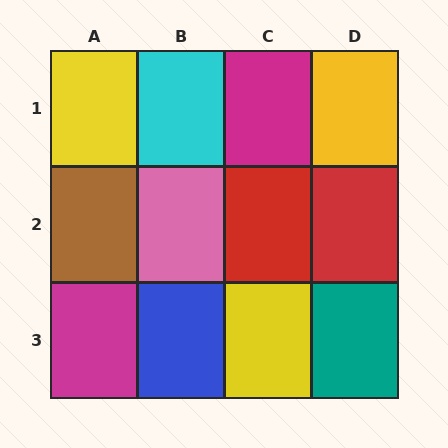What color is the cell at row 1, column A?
Yellow.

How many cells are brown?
1 cell is brown.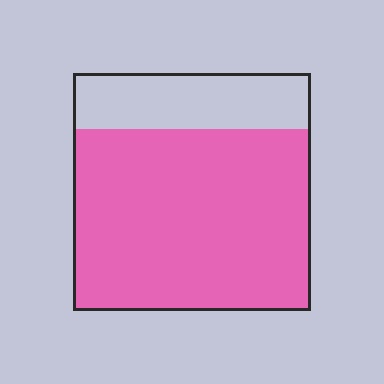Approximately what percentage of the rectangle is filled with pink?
Approximately 75%.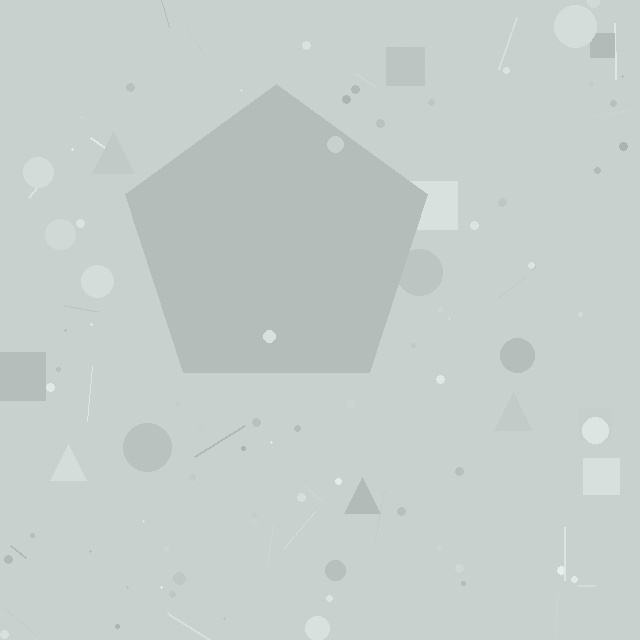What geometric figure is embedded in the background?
A pentagon is embedded in the background.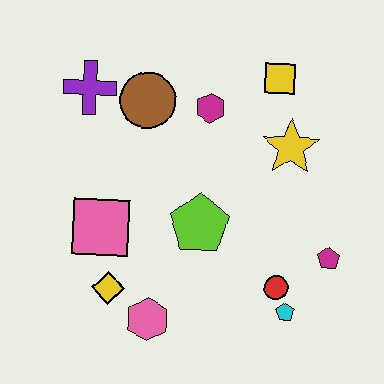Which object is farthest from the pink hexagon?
The yellow square is farthest from the pink hexagon.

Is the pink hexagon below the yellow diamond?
Yes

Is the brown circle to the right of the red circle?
No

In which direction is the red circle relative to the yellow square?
The red circle is below the yellow square.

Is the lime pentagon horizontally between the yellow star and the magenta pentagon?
No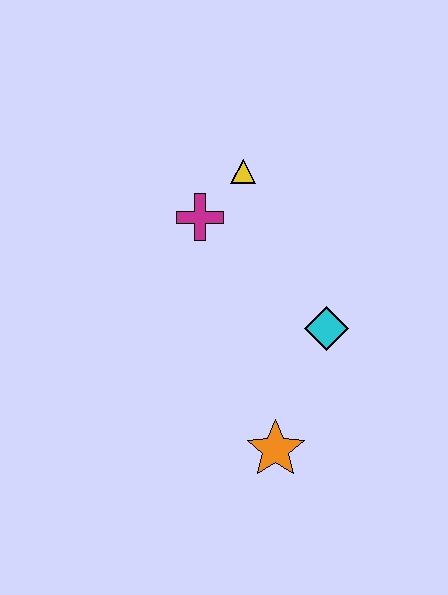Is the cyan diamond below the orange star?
No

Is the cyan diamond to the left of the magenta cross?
No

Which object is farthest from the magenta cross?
The orange star is farthest from the magenta cross.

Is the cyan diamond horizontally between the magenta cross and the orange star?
No